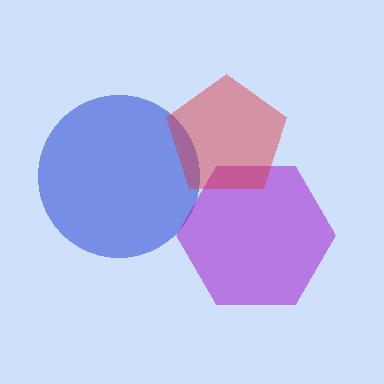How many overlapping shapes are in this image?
There are 3 overlapping shapes in the image.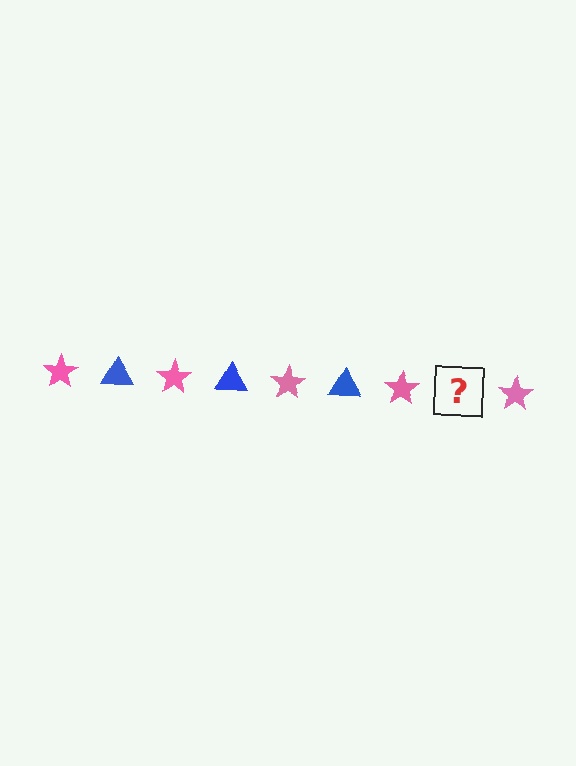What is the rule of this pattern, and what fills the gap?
The rule is that the pattern alternates between pink star and blue triangle. The gap should be filled with a blue triangle.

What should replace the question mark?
The question mark should be replaced with a blue triangle.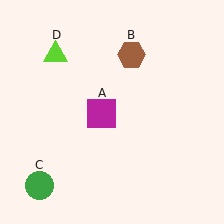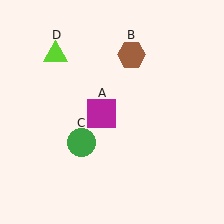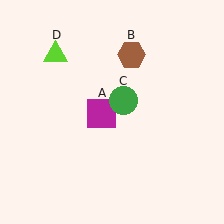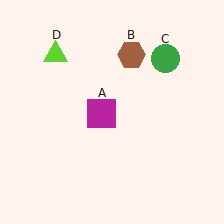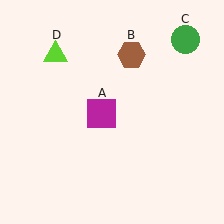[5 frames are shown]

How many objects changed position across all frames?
1 object changed position: green circle (object C).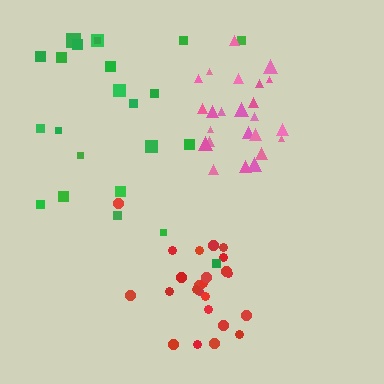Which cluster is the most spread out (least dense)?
Green.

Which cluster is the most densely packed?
Pink.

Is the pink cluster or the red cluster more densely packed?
Pink.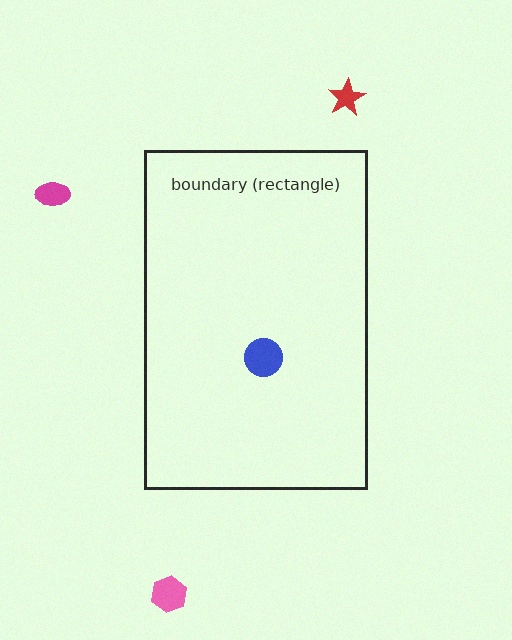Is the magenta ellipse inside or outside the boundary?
Outside.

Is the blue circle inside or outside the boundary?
Inside.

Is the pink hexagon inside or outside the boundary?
Outside.